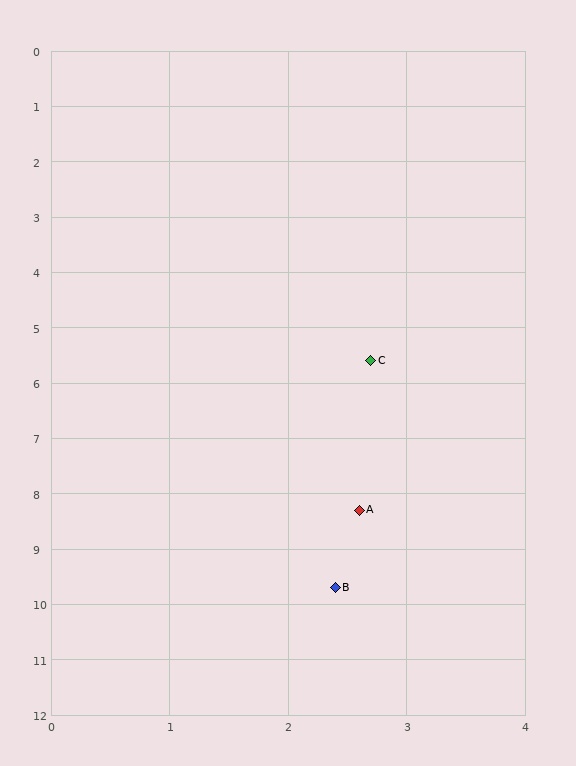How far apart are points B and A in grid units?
Points B and A are about 1.4 grid units apart.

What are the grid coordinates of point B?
Point B is at approximately (2.4, 9.7).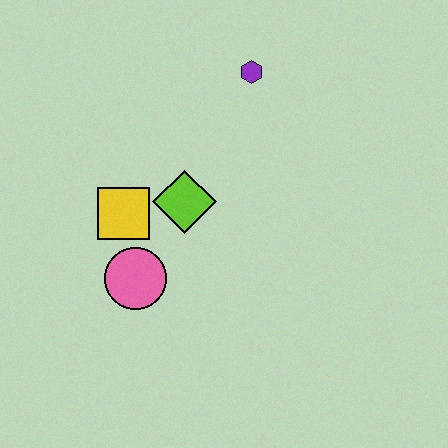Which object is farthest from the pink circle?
The purple hexagon is farthest from the pink circle.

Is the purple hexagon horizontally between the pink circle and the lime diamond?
No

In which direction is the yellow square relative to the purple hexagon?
The yellow square is below the purple hexagon.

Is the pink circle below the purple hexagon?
Yes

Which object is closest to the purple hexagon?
The lime diamond is closest to the purple hexagon.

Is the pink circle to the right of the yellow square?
Yes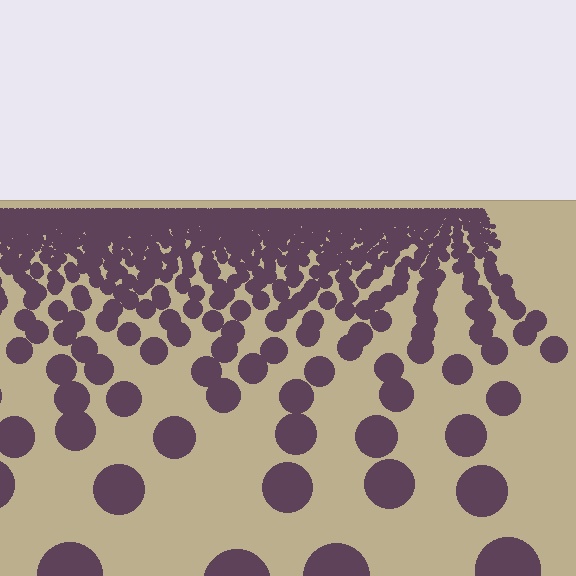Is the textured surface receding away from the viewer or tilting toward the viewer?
The surface is receding away from the viewer. Texture elements get smaller and denser toward the top.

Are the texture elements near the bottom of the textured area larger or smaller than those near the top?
Larger. Near the bottom, elements are closer to the viewer and appear at a bigger on-screen size.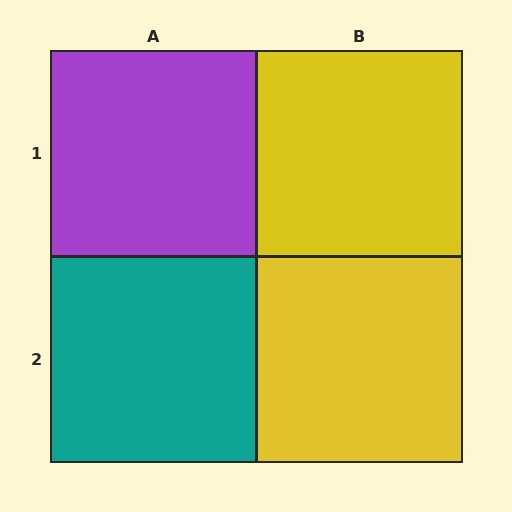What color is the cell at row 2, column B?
Yellow.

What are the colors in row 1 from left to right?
Purple, yellow.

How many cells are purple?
1 cell is purple.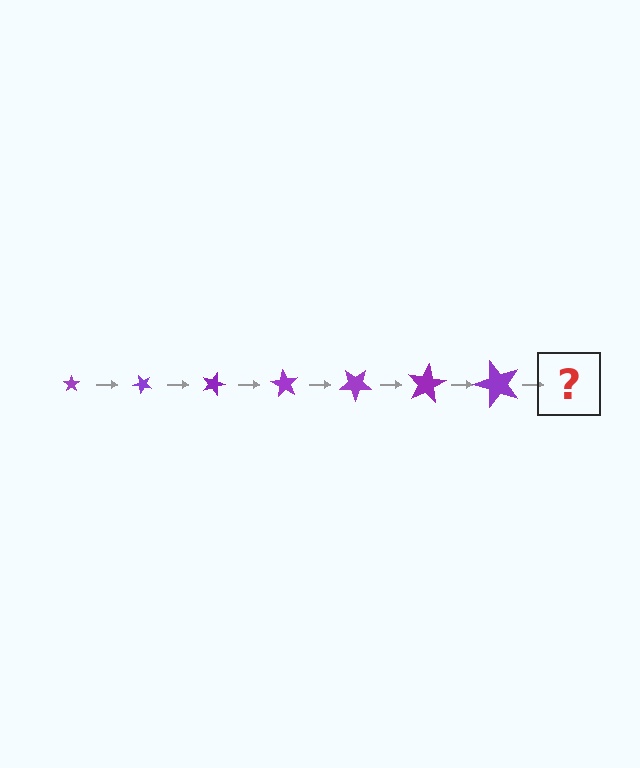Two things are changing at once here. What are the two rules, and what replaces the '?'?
The two rules are that the star grows larger each step and it rotates 45 degrees each step. The '?' should be a star, larger than the previous one and rotated 315 degrees from the start.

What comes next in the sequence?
The next element should be a star, larger than the previous one and rotated 315 degrees from the start.